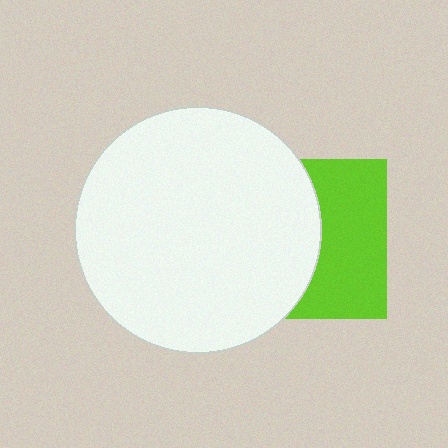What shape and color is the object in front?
The object in front is a white circle.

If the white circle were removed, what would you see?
You would see the complete lime square.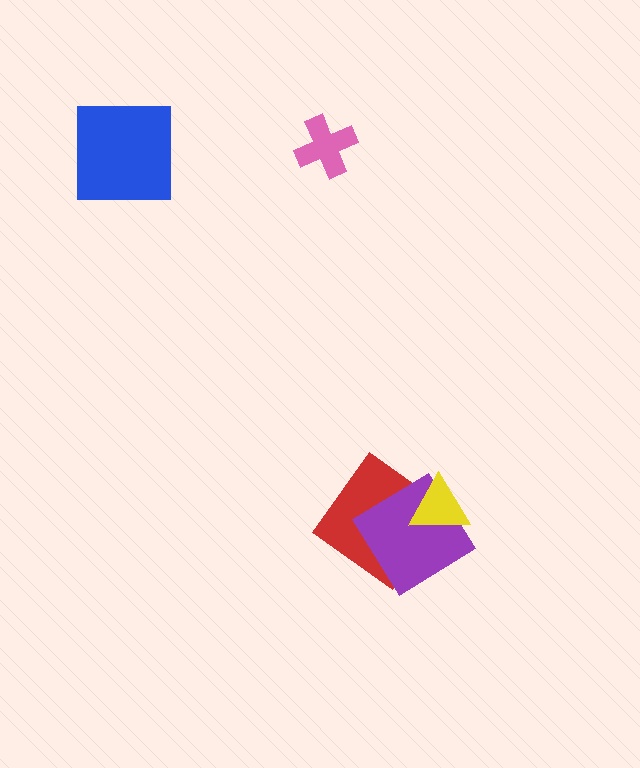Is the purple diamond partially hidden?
Yes, it is partially covered by another shape.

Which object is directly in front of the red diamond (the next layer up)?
The purple diamond is directly in front of the red diamond.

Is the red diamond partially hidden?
Yes, it is partially covered by another shape.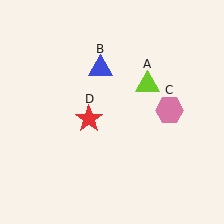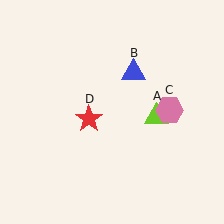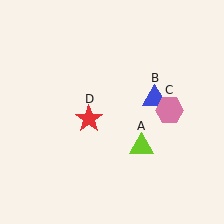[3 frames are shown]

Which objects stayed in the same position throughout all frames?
Pink hexagon (object C) and red star (object D) remained stationary.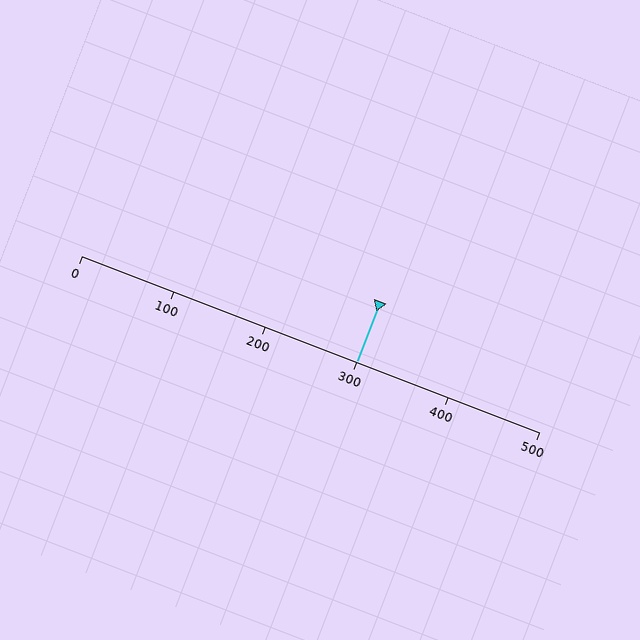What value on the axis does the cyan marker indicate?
The marker indicates approximately 300.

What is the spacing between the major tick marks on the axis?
The major ticks are spaced 100 apart.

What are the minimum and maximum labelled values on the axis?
The axis runs from 0 to 500.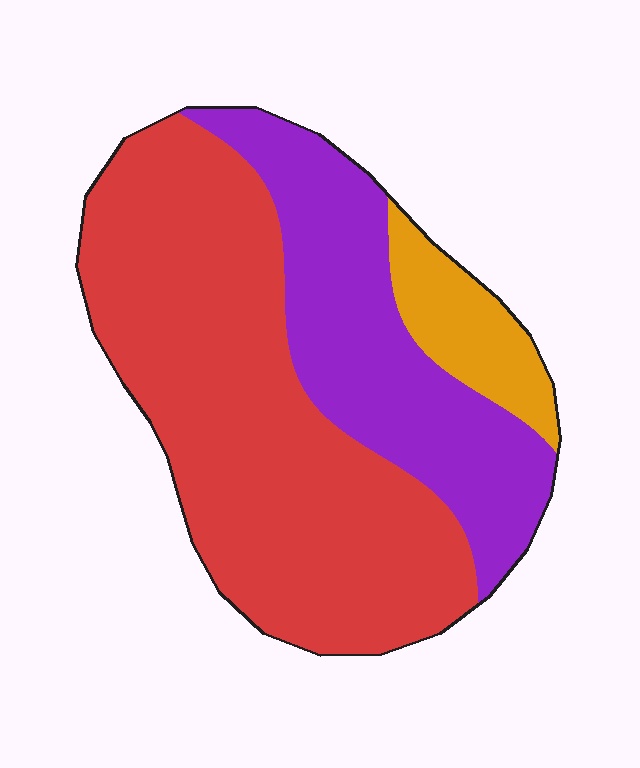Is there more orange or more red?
Red.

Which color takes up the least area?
Orange, at roughly 10%.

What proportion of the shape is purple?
Purple covers roughly 30% of the shape.